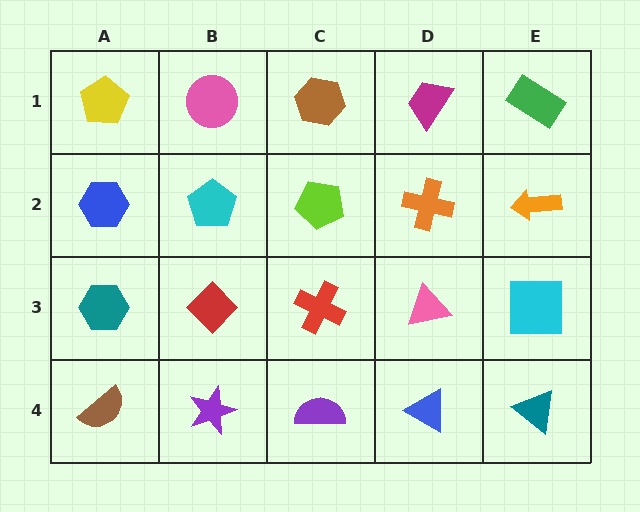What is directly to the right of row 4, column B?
A purple semicircle.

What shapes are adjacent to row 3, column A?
A blue hexagon (row 2, column A), a brown semicircle (row 4, column A), a red diamond (row 3, column B).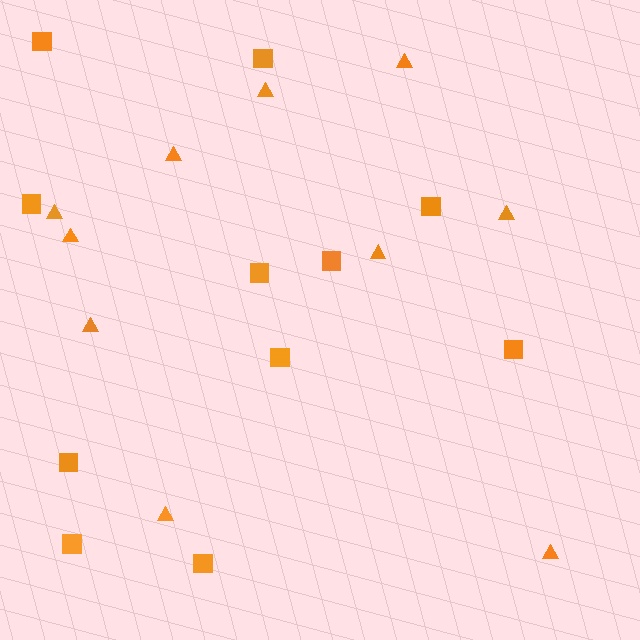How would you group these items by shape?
There are 2 groups: one group of triangles (10) and one group of squares (11).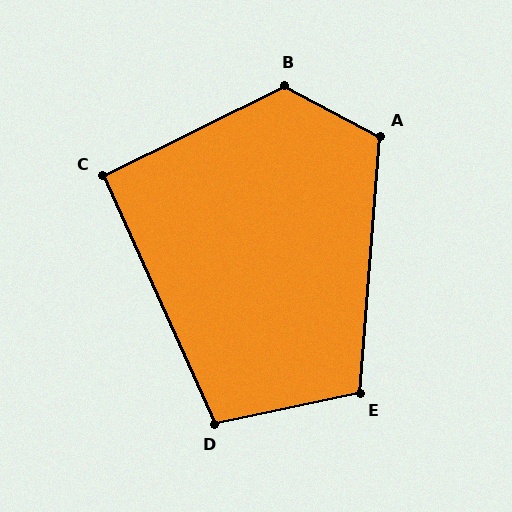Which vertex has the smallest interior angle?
C, at approximately 92 degrees.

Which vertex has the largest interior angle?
B, at approximately 126 degrees.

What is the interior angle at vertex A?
Approximately 113 degrees (obtuse).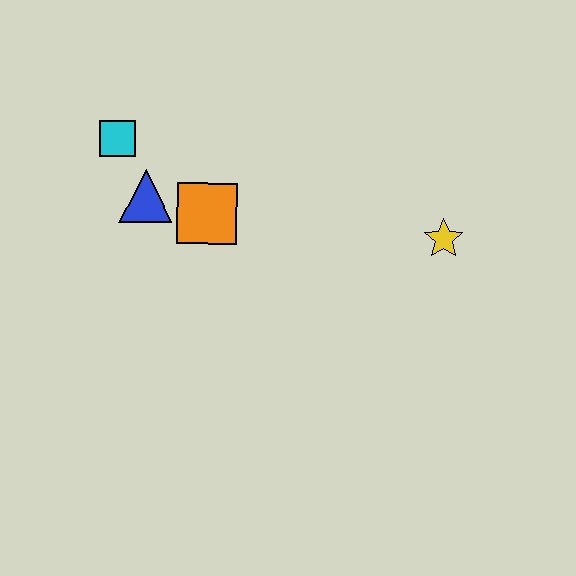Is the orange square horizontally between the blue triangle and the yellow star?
Yes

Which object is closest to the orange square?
The blue triangle is closest to the orange square.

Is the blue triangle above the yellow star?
Yes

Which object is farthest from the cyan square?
The yellow star is farthest from the cyan square.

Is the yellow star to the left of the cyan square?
No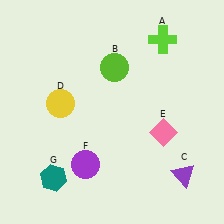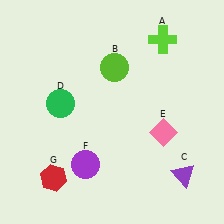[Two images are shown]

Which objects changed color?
D changed from yellow to green. G changed from teal to red.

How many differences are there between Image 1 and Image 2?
There are 2 differences between the two images.